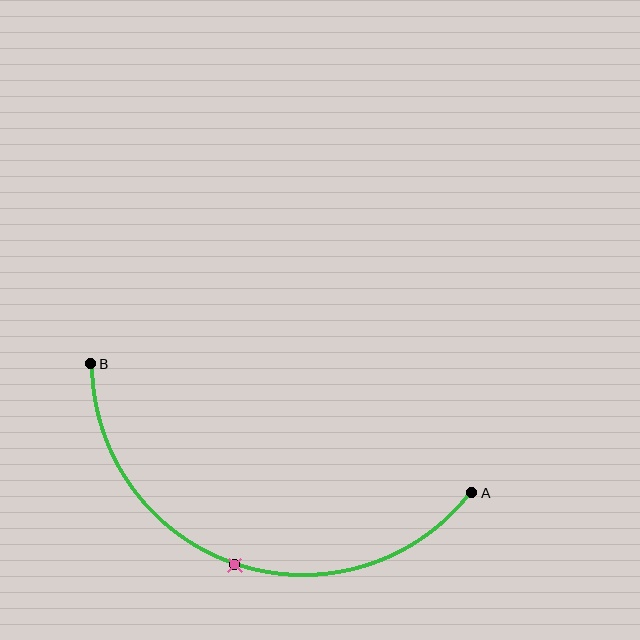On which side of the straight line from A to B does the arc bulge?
The arc bulges below the straight line connecting A and B.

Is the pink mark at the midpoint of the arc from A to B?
Yes. The pink mark lies on the arc at equal arc-length from both A and B — it is the arc midpoint.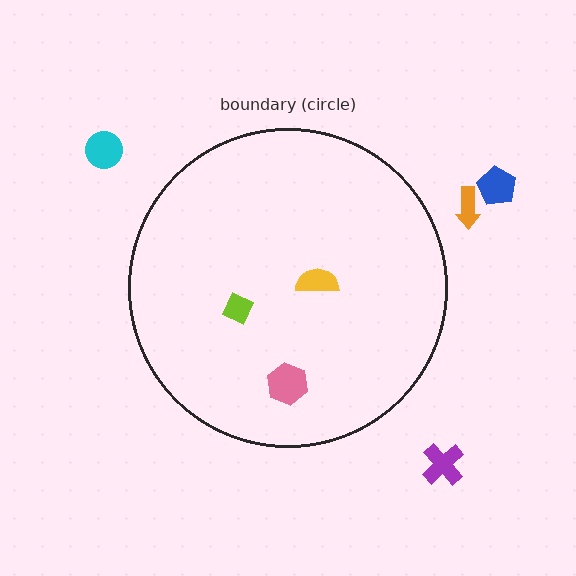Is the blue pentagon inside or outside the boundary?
Outside.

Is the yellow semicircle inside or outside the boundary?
Inside.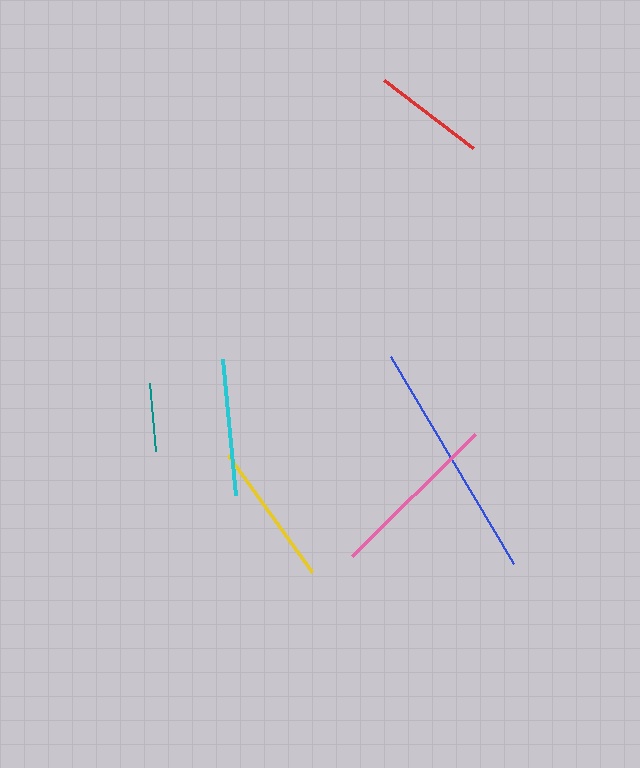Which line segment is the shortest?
The teal line is the shortest at approximately 69 pixels.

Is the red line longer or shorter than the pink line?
The pink line is longer than the red line.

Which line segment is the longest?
The blue line is the longest at approximately 241 pixels.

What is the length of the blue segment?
The blue segment is approximately 241 pixels long.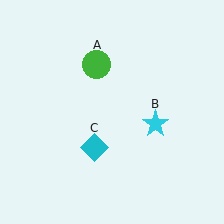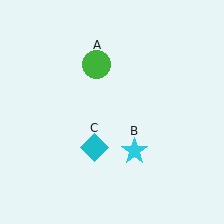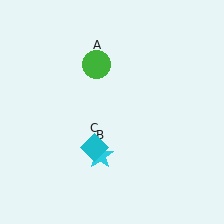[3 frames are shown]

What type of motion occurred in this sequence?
The cyan star (object B) rotated clockwise around the center of the scene.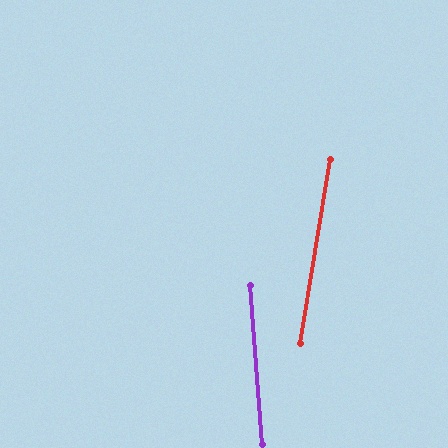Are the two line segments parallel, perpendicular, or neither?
Neither parallel nor perpendicular — they differ by about 14°.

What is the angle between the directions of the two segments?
Approximately 14 degrees.